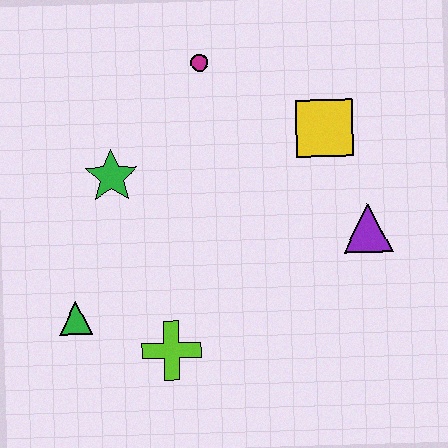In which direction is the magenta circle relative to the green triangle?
The magenta circle is above the green triangle.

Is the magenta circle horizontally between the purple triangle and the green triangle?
Yes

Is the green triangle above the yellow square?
No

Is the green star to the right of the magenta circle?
No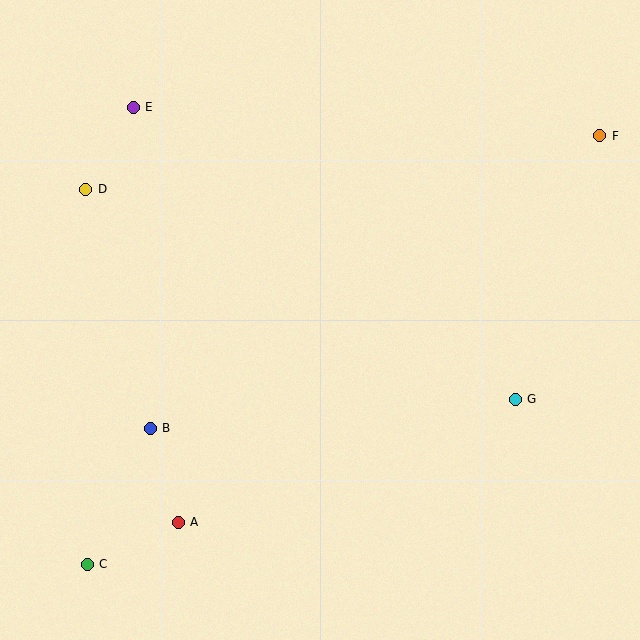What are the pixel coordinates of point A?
Point A is at (178, 522).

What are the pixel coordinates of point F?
Point F is at (600, 136).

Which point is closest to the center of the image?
Point B at (150, 428) is closest to the center.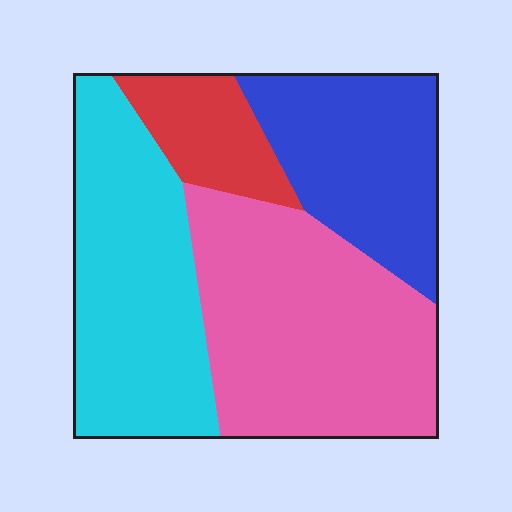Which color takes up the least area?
Red, at roughly 10%.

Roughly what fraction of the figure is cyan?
Cyan takes up about one third (1/3) of the figure.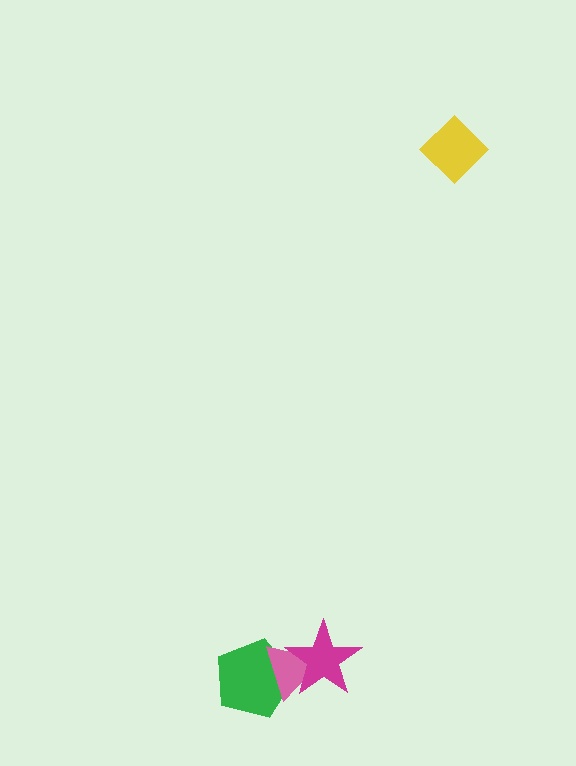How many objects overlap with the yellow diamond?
0 objects overlap with the yellow diamond.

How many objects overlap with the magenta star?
2 objects overlap with the magenta star.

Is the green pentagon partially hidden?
Yes, it is partially covered by another shape.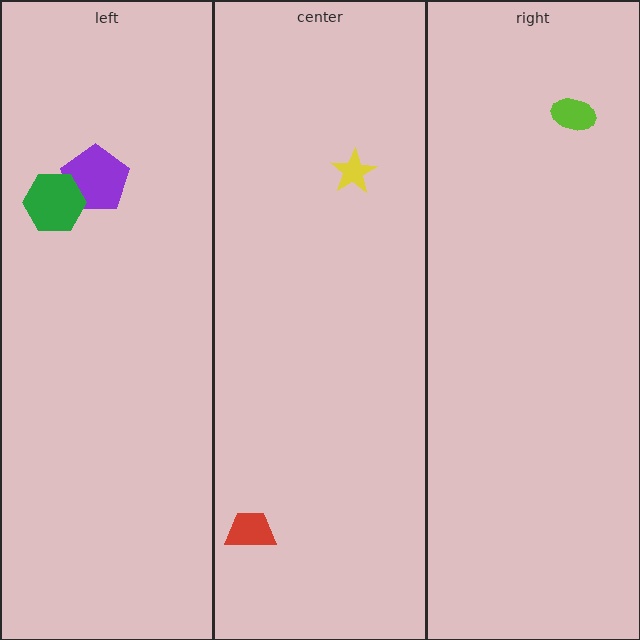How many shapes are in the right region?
1.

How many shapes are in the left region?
2.